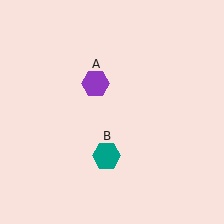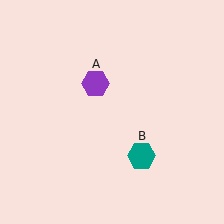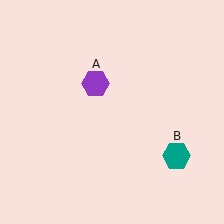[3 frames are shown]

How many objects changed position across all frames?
1 object changed position: teal hexagon (object B).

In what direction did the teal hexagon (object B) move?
The teal hexagon (object B) moved right.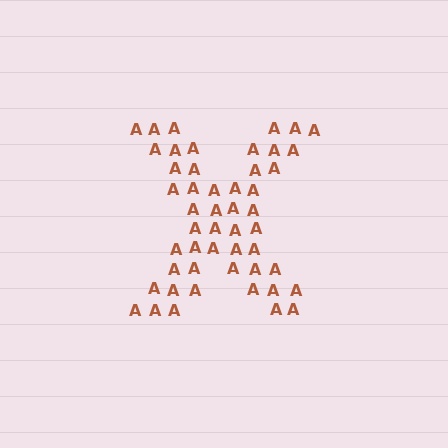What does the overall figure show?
The overall figure shows the letter X.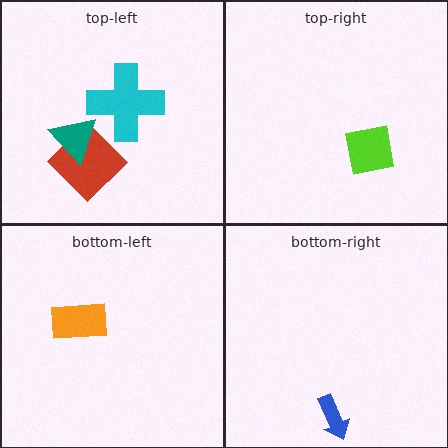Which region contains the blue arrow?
The bottom-right region.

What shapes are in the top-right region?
The lime square.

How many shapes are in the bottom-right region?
1.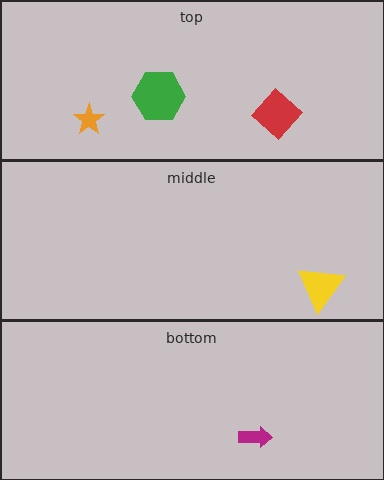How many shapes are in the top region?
3.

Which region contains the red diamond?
The top region.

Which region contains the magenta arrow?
The bottom region.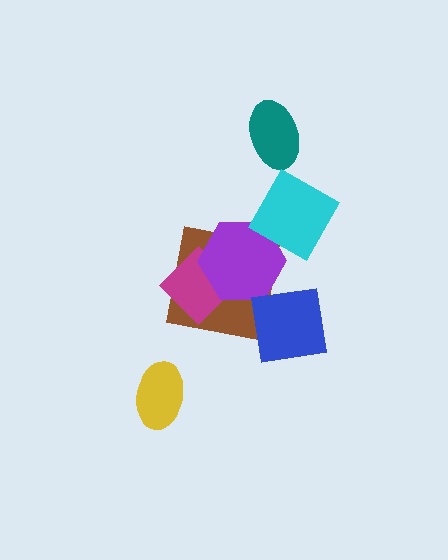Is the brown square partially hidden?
Yes, it is partially covered by another shape.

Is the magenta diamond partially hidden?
Yes, it is partially covered by another shape.